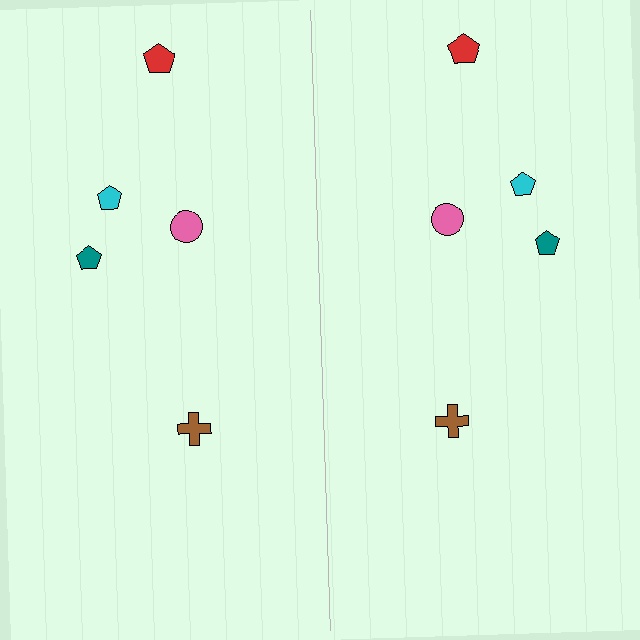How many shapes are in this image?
There are 10 shapes in this image.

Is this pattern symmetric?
Yes, this pattern has bilateral (reflection) symmetry.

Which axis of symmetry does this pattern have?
The pattern has a vertical axis of symmetry running through the center of the image.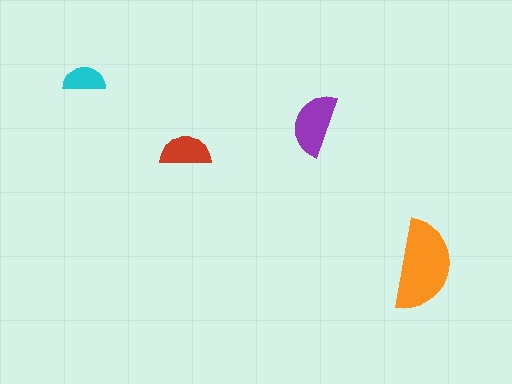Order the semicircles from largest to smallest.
the orange one, the purple one, the red one, the cyan one.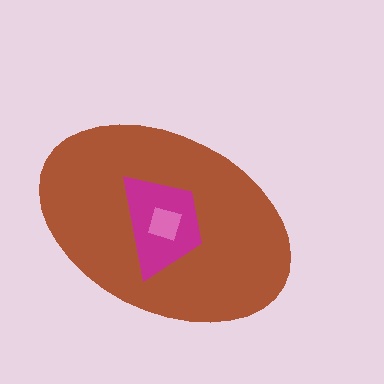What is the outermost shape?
The brown ellipse.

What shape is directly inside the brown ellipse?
The magenta trapezoid.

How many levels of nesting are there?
3.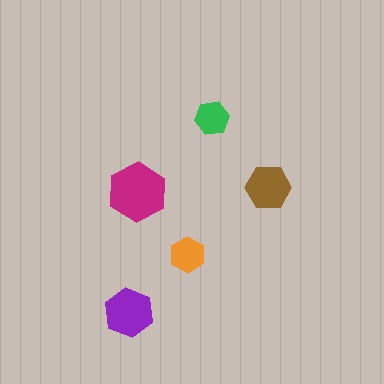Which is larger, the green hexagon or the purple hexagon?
The purple one.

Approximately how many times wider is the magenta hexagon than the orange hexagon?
About 1.5 times wider.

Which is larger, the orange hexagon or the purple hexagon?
The purple one.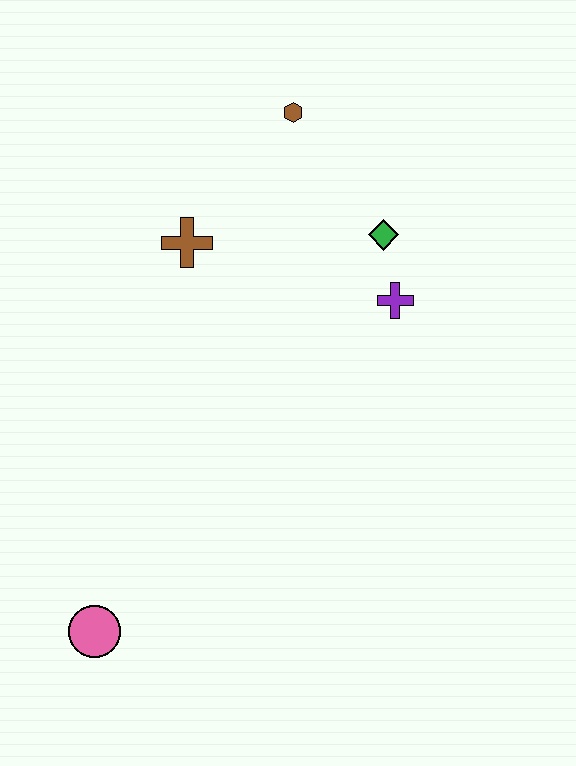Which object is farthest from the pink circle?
The brown hexagon is farthest from the pink circle.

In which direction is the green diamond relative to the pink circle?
The green diamond is above the pink circle.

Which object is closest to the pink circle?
The brown cross is closest to the pink circle.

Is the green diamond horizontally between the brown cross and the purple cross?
Yes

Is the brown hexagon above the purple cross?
Yes